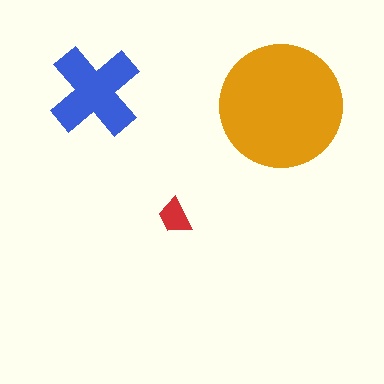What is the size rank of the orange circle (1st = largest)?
1st.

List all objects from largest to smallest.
The orange circle, the blue cross, the red trapezoid.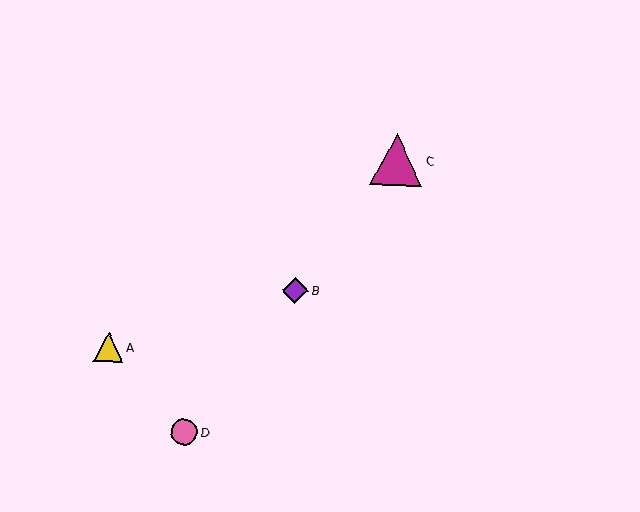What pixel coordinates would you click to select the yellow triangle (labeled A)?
Click at (108, 347) to select the yellow triangle A.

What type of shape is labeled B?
Shape B is a purple diamond.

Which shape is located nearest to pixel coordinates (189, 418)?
The pink circle (labeled D) at (184, 432) is nearest to that location.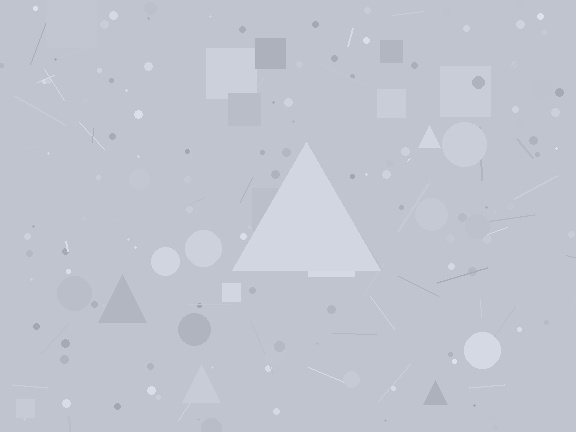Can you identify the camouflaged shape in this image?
The camouflaged shape is a triangle.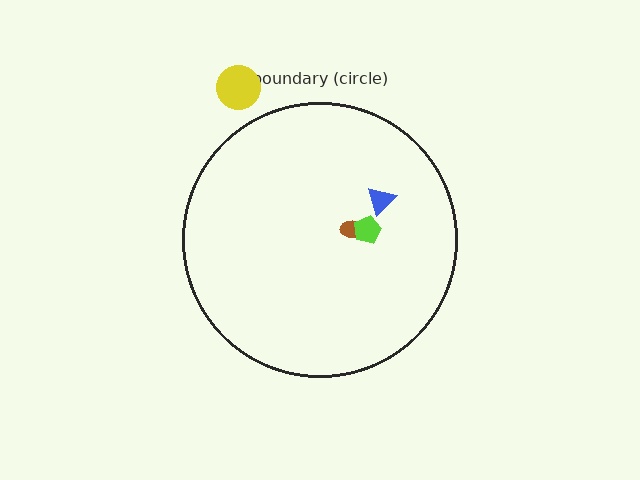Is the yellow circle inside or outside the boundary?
Outside.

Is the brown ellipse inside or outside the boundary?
Inside.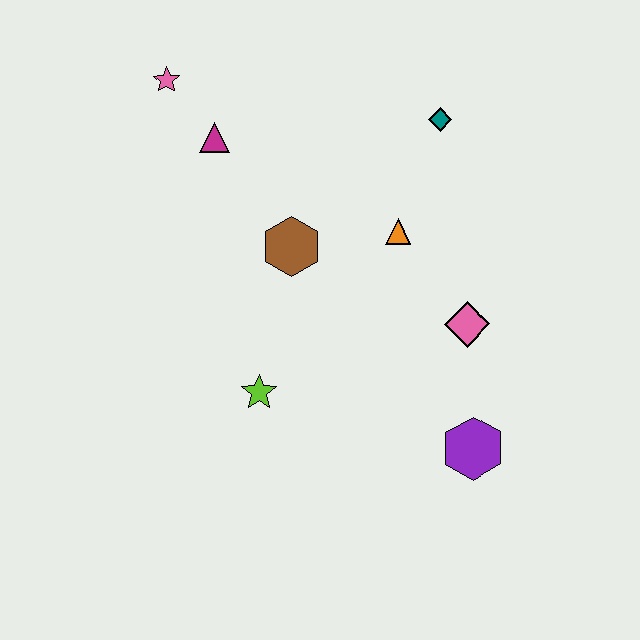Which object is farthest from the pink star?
The purple hexagon is farthest from the pink star.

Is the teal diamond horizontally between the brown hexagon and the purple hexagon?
Yes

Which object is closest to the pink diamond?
The orange triangle is closest to the pink diamond.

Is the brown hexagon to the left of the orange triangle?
Yes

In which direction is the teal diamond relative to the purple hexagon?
The teal diamond is above the purple hexagon.